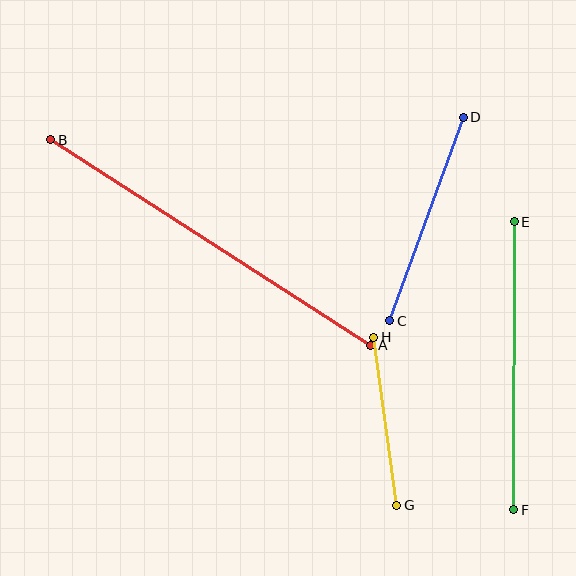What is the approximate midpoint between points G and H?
The midpoint is at approximately (385, 421) pixels.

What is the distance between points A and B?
The distance is approximately 380 pixels.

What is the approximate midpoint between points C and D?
The midpoint is at approximately (427, 219) pixels.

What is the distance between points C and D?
The distance is approximately 217 pixels.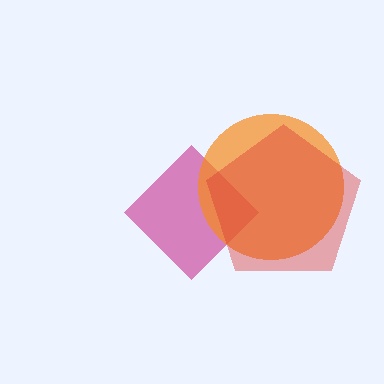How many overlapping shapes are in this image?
There are 3 overlapping shapes in the image.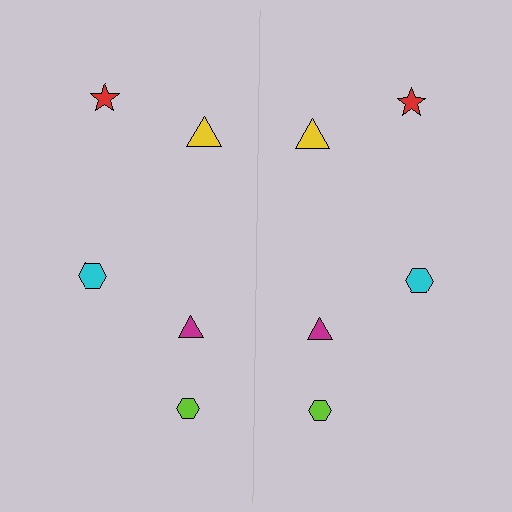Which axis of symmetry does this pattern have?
The pattern has a vertical axis of symmetry running through the center of the image.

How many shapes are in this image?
There are 10 shapes in this image.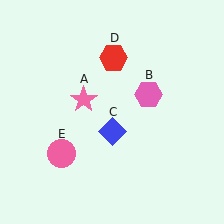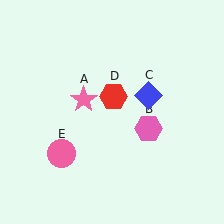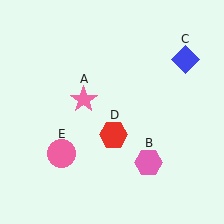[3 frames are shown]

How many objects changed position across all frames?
3 objects changed position: pink hexagon (object B), blue diamond (object C), red hexagon (object D).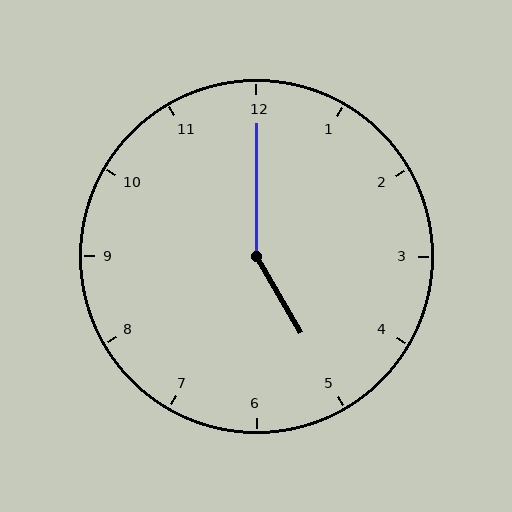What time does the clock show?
5:00.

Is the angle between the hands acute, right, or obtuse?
It is obtuse.